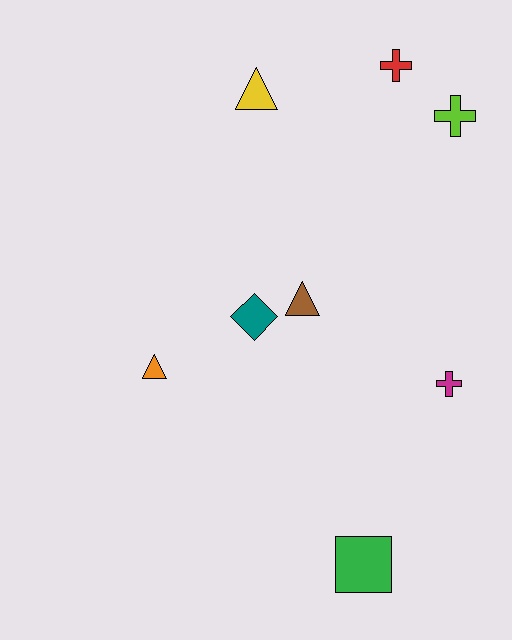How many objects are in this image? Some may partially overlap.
There are 8 objects.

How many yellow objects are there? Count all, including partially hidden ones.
There is 1 yellow object.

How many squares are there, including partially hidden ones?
There is 1 square.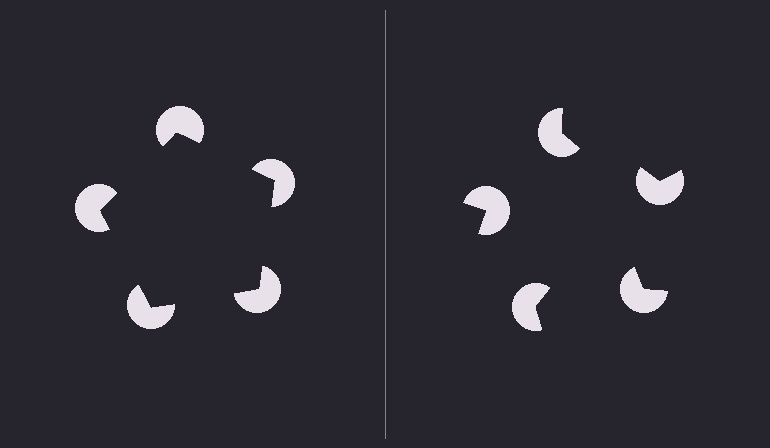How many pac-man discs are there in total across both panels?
10 — 5 on each side.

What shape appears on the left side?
An illusory pentagon.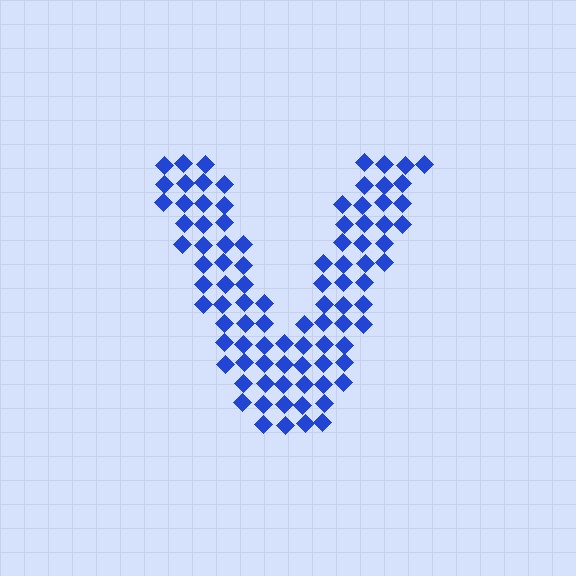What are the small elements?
The small elements are diamonds.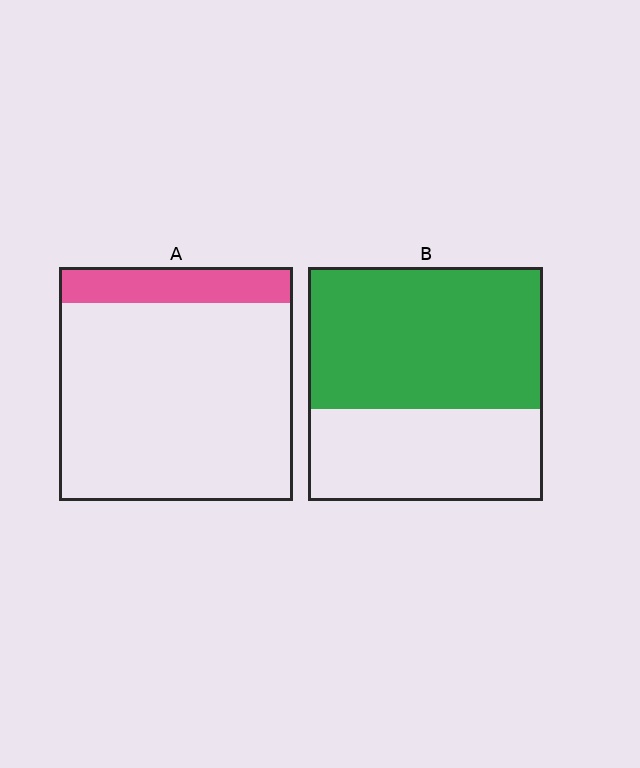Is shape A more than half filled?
No.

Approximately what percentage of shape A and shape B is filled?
A is approximately 15% and B is approximately 60%.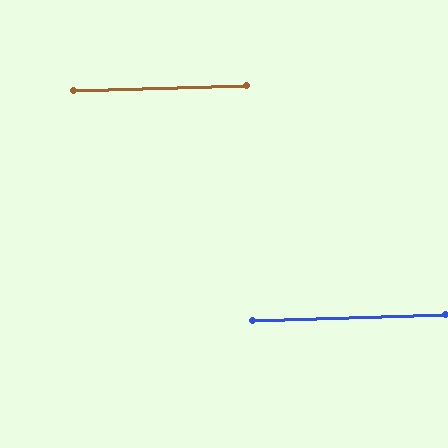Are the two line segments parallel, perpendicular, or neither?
Parallel — their directions differ by only 0.1°.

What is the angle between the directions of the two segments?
Approximately 0 degrees.